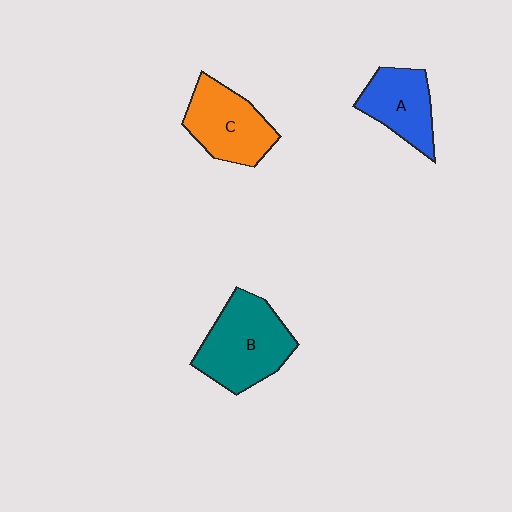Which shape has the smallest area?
Shape A (blue).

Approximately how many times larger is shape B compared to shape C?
Approximately 1.2 times.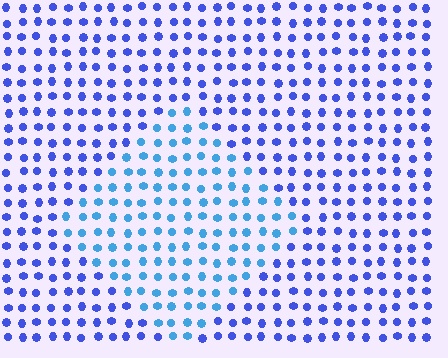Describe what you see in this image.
The image is filled with small blue elements in a uniform arrangement. A diamond-shaped region is visible where the elements are tinted to a slightly different hue, forming a subtle color boundary.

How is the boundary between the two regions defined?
The boundary is defined purely by a slight shift in hue (about 31 degrees). Spacing, size, and orientation are identical on both sides.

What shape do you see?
I see a diamond.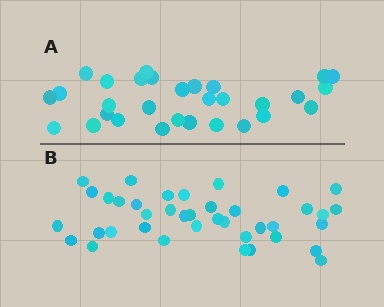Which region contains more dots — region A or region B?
Region B (the bottom region) has more dots.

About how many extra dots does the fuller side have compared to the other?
Region B has roughly 8 or so more dots than region A.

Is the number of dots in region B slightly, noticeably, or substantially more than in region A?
Region B has noticeably more, but not dramatically so. The ratio is roughly 1.3 to 1.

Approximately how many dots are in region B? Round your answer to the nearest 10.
About 40 dots. (The exact count is 39, which rounds to 40.)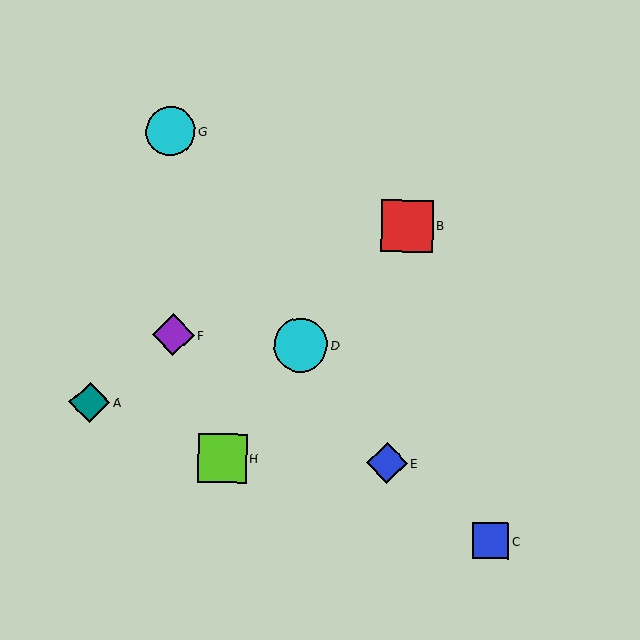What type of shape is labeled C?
Shape C is a blue square.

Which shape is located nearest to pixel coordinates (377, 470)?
The blue diamond (labeled E) at (387, 463) is nearest to that location.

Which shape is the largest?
The cyan circle (labeled D) is the largest.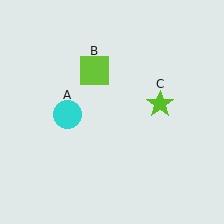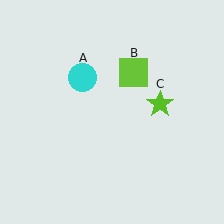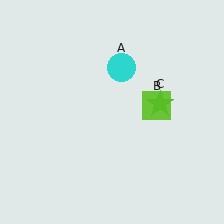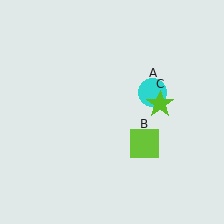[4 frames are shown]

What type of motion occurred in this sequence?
The cyan circle (object A), lime square (object B) rotated clockwise around the center of the scene.